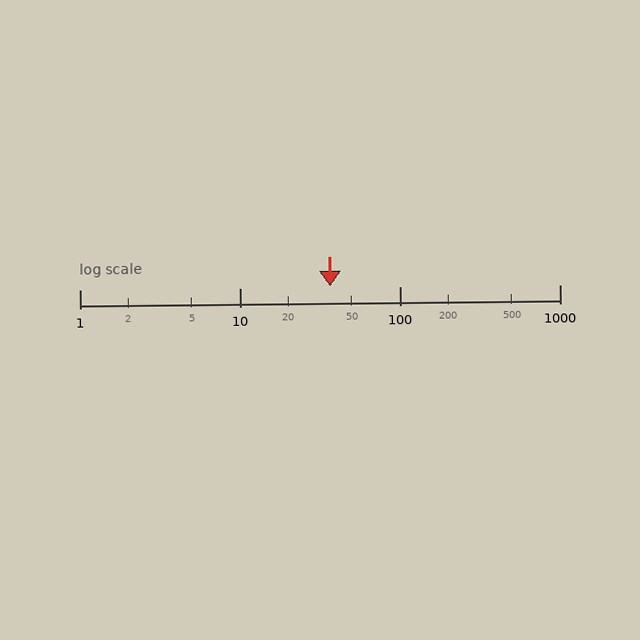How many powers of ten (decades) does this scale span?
The scale spans 3 decades, from 1 to 1000.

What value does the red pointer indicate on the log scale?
The pointer indicates approximately 37.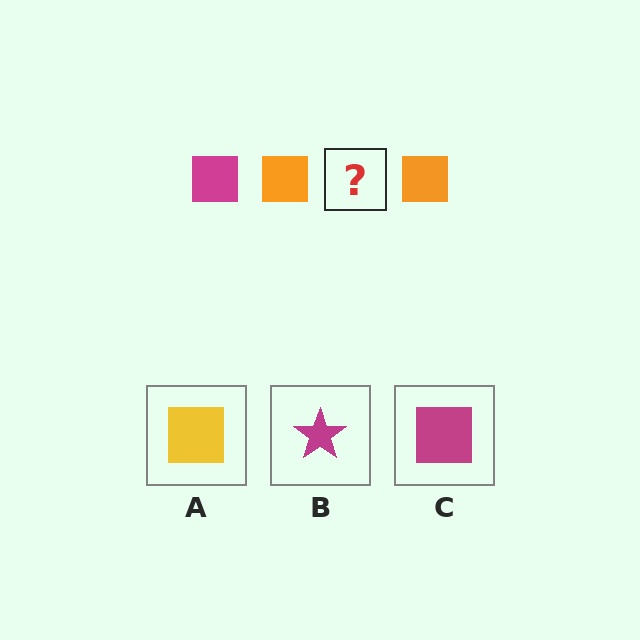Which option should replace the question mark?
Option C.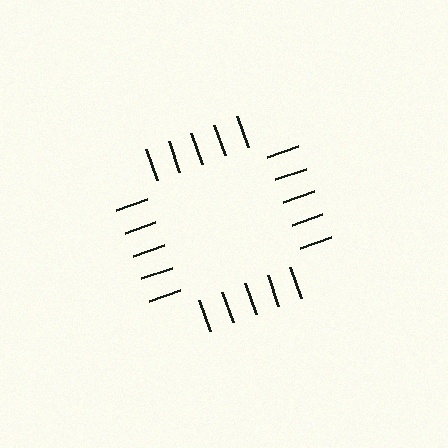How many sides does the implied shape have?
4 sides — the line-ends trace a square.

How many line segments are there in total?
20 — 5 along each of the 4 edges.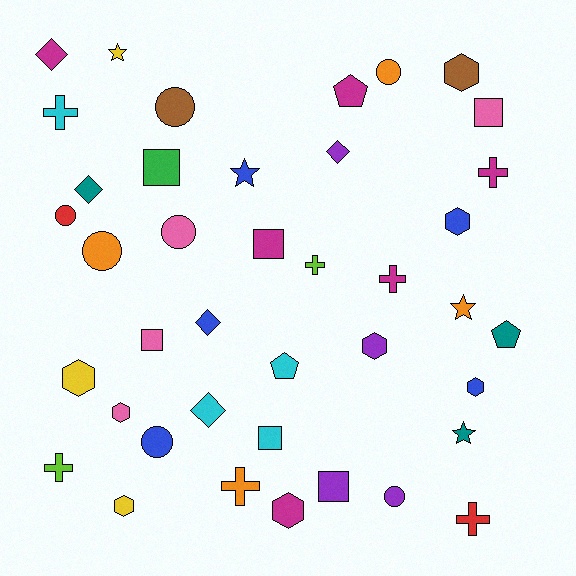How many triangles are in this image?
There are no triangles.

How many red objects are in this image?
There are 2 red objects.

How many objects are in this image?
There are 40 objects.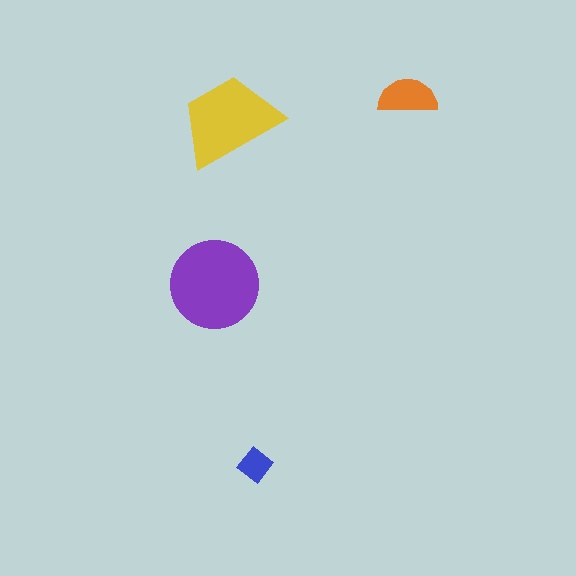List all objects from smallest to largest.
The blue diamond, the orange semicircle, the yellow trapezoid, the purple circle.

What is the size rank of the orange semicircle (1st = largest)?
3rd.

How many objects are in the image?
There are 4 objects in the image.